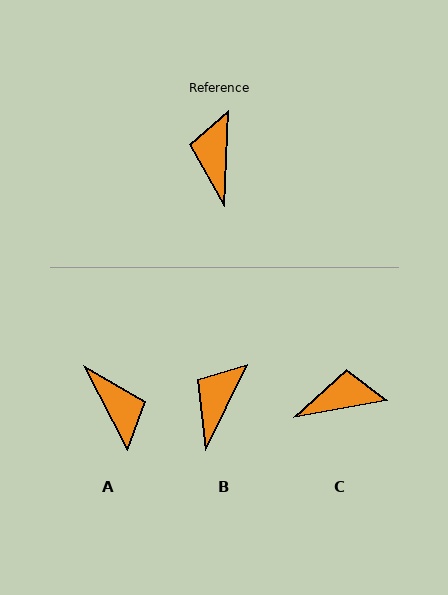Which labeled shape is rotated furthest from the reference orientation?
A, about 150 degrees away.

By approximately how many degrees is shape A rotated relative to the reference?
Approximately 150 degrees clockwise.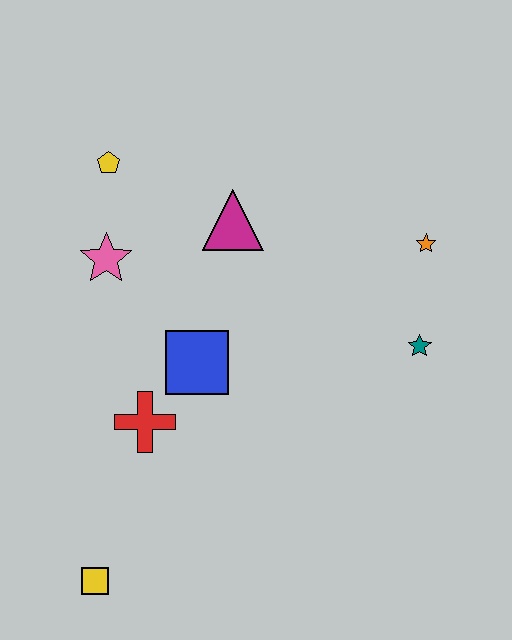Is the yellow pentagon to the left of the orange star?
Yes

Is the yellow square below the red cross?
Yes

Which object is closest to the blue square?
The red cross is closest to the blue square.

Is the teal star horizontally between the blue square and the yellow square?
No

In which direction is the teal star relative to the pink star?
The teal star is to the right of the pink star.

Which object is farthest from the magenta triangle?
The yellow square is farthest from the magenta triangle.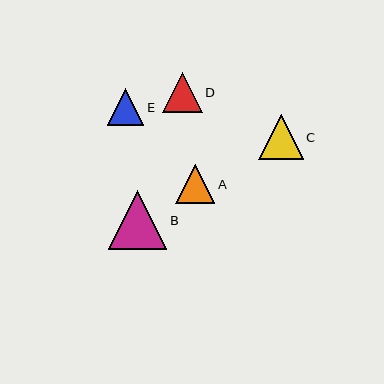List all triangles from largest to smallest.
From largest to smallest: B, C, D, A, E.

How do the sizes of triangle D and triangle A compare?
Triangle D and triangle A are approximately the same size.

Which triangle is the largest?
Triangle B is the largest with a size of approximately 58 pixels.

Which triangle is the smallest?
Triangle E is the smallest with a size of approximately 37 pixels.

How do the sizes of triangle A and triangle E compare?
Triangle A and triangle E are approximately the same size.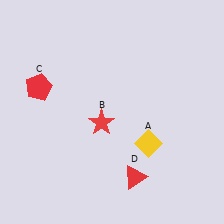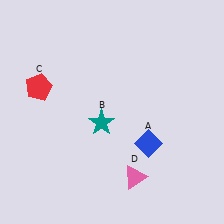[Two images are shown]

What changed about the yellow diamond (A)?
In Image 1, A is yellow. In Image 2, it changed to blue.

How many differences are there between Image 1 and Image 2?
There are 3 differences between the two images.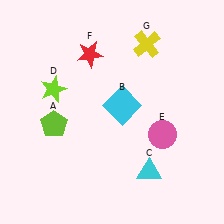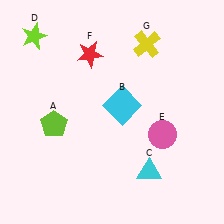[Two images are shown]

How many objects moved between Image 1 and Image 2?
1 object moved between the two images.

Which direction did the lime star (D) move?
The lime star (D) moved up.